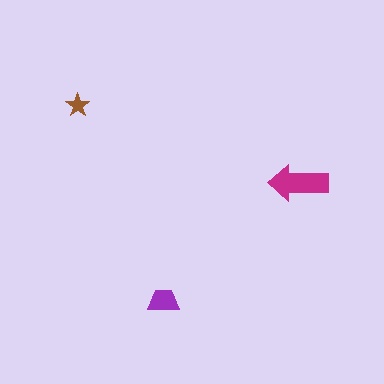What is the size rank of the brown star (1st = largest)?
3rd.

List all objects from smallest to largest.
The brown star, the purple trapezoid, the magenta arrow.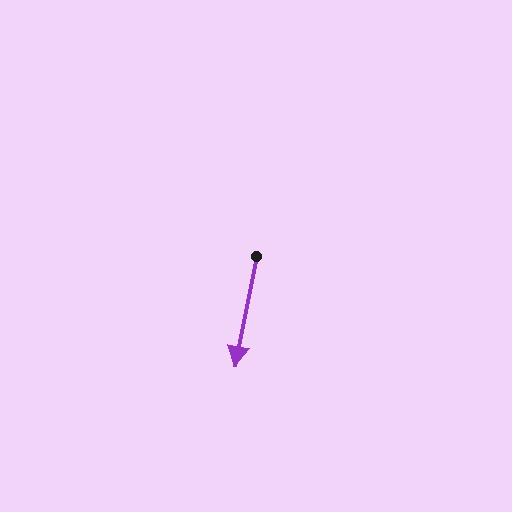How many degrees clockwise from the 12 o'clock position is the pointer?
Approximately 191 degrees.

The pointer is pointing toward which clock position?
Roughly 6 o'clock.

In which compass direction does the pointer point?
South.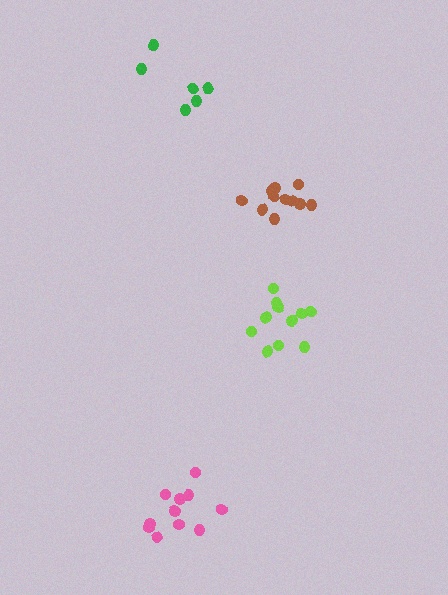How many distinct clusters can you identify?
There are 4 distinct clusters.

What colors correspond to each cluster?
The clusters are colored: green, pink, lime, brown.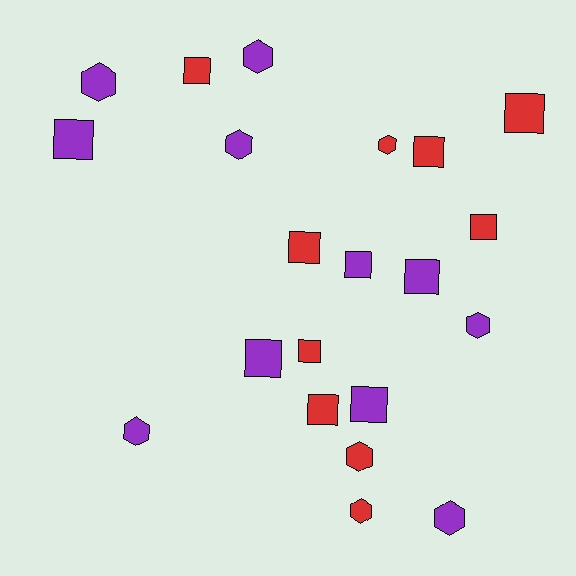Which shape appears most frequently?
Square, with 12 objects.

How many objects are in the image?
There are 21 objects.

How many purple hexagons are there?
There are 6 purple hexagons.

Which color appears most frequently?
Purple, with 11 objects.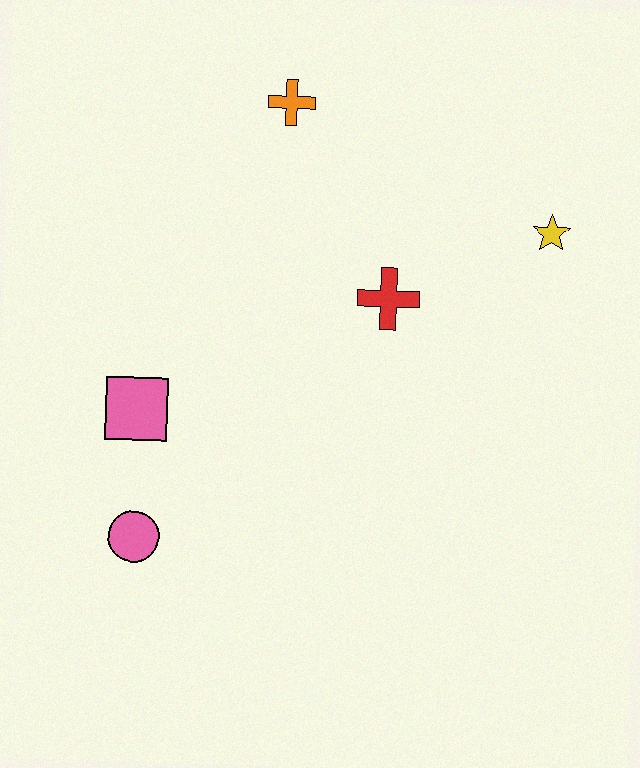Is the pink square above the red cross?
No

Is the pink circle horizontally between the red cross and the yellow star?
No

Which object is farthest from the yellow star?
The pink circle is farthest from the yellow star.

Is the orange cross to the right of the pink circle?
Yes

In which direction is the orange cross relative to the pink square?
The orange cross is above the pink square.